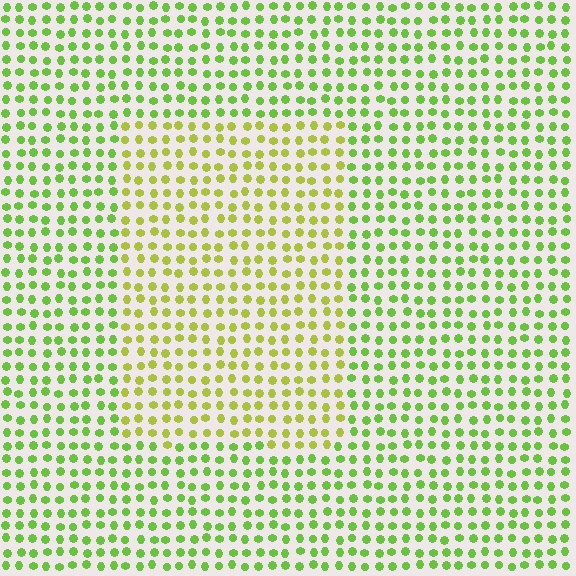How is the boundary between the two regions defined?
The boundary is defined purely by a slight shift in hue (about 30 degrees). Spacing, size, and orientation are identical on both sides.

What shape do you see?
I see a rectangle.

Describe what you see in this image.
The image is filled with small lime elements in a uniform arrangement. A rectangle-shaped region is visible where the elements are tinted to a slightly different hue, forming a subtle color boundary.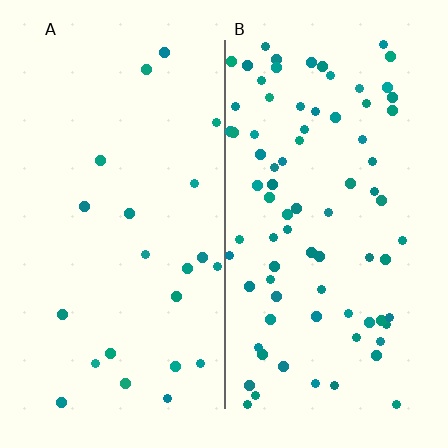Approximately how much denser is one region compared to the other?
Approximately 3.7× — region B over region A.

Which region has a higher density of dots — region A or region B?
B (the right).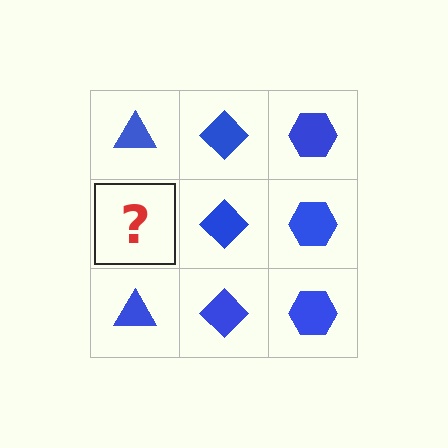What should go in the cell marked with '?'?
The missing cell should contain a blue triangle.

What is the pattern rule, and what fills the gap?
The rule is that each column has a consistent shape. The gap should be filled with a blue triangle.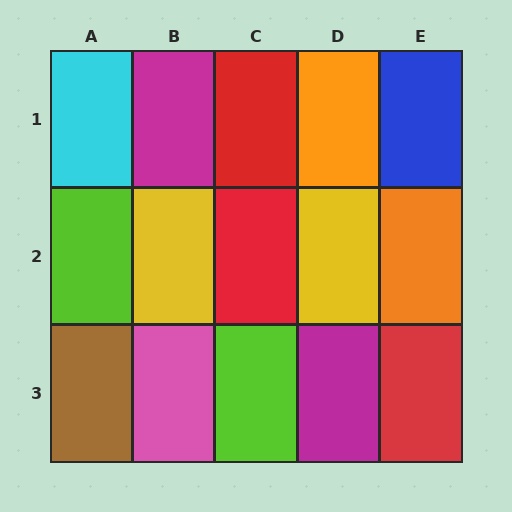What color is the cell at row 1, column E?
Blue.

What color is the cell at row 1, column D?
Orange.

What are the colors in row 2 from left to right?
Lime, yellow, red, yellow, orange.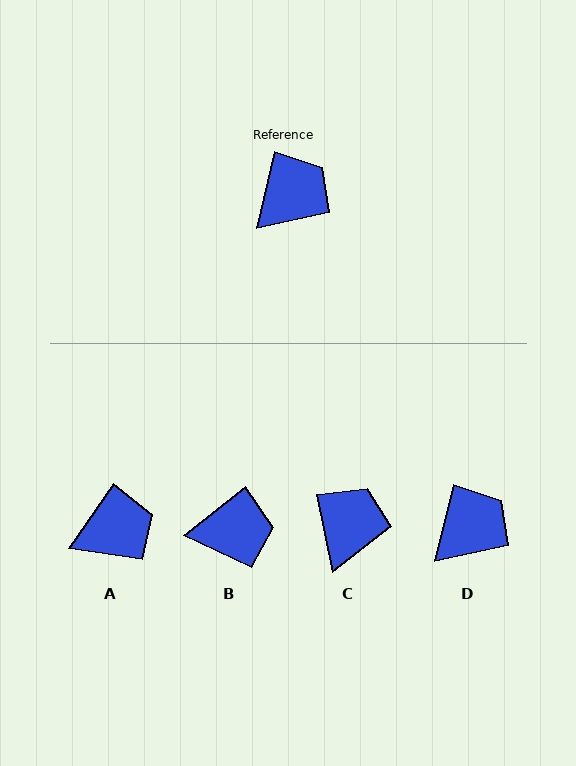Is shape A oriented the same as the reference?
No, it is off by about 21 degrees.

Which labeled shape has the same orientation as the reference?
D.